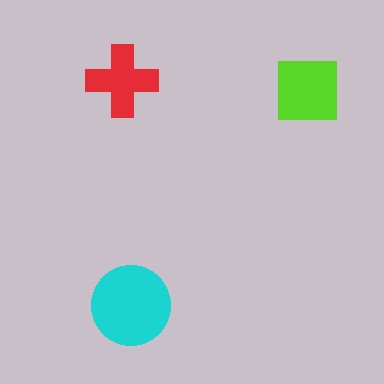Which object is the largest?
The cyan circle.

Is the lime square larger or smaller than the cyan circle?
Smaller.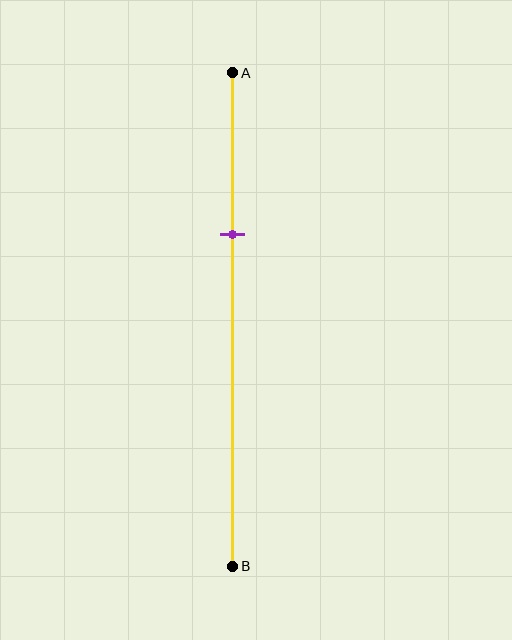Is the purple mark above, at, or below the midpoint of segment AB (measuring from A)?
The purple mark is above the midpoint of segment AB.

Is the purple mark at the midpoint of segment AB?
No, the mark is at about 35% from A, not at the 50% midpoint.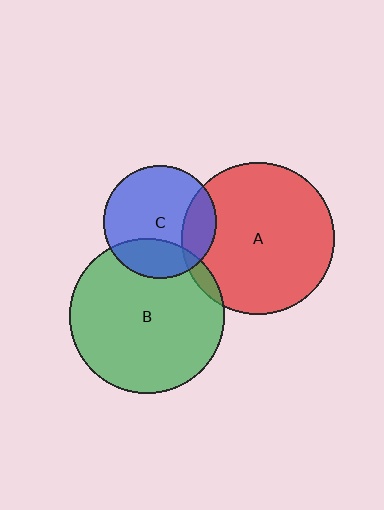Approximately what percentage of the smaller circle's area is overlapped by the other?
Approximately 25%.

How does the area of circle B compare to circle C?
Approximately 1.9 times.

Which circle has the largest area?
Circle B (green).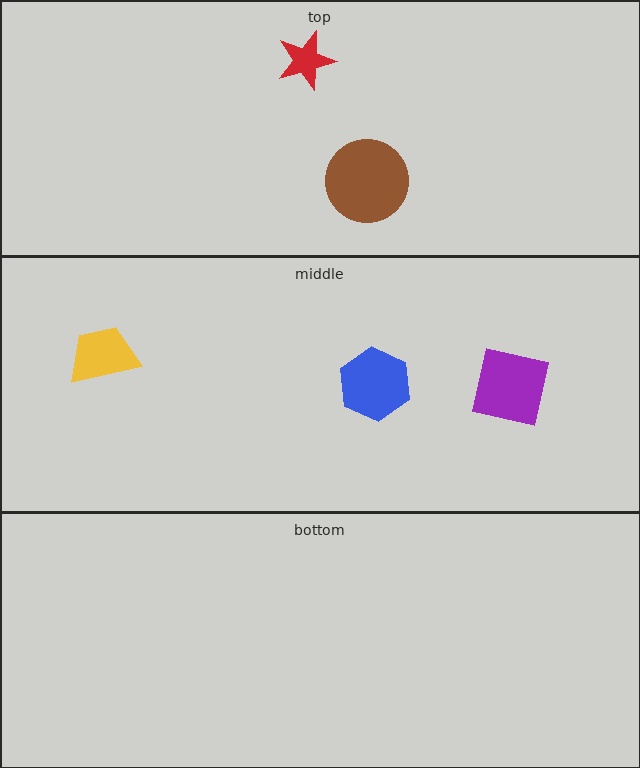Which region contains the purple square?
The middle region.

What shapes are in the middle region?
The yellow trapezoid, the purple square, the blue hexagon.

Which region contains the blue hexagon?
The middle region.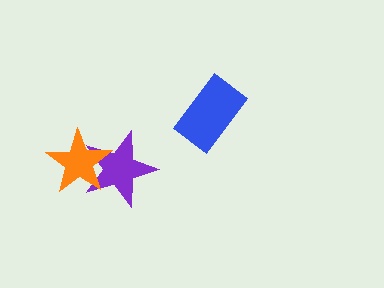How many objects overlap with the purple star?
1 object overlaps with the purple star.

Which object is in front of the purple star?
The orange star is in front of the purple star.